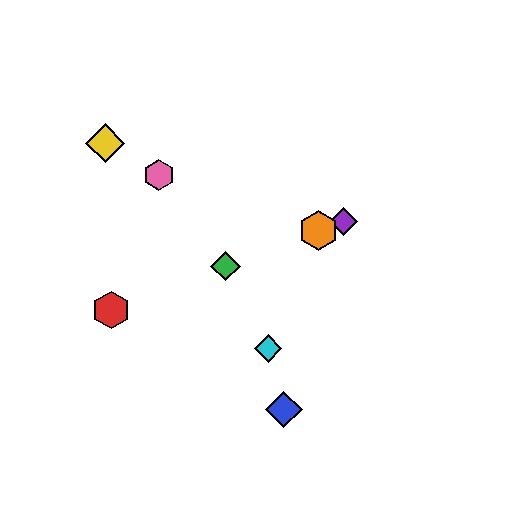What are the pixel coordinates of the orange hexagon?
The orange hexagon is at (319, 231).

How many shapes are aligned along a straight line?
4 shapes (the red hexagon, the green diamond, the purple diamond, the orange hexagon) are aligned along a straight line.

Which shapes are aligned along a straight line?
The red hexagon, the green diamond, the purple diamond, the orange hexagon are aligned along a straight line.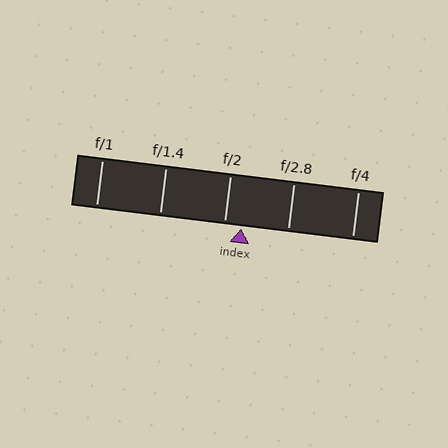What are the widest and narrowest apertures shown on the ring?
The widest aperture shown is f/1 and the narrowest is f/4.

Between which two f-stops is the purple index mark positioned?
The index mark is between f/2 and f/2.8.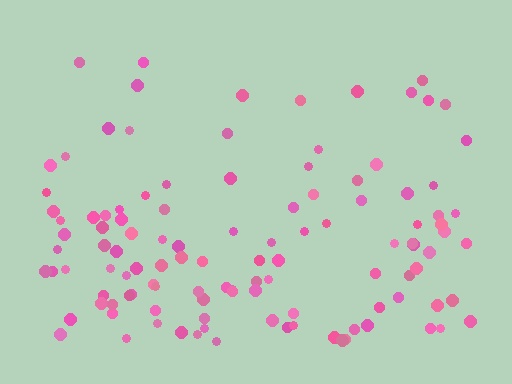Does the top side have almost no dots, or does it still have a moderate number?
Still a moderate number, just noticeably fewer than the bottom.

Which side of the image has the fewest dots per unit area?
The top.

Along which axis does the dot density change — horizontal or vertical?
Vertical.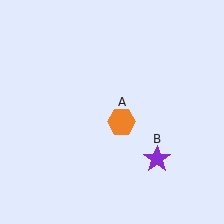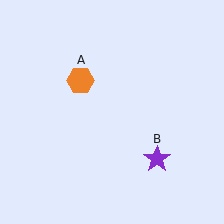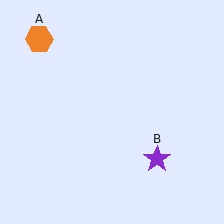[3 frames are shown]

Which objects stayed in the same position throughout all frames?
Purple star (object B) remained stationary.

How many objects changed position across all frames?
1 object changed position: orange hexagon (object A).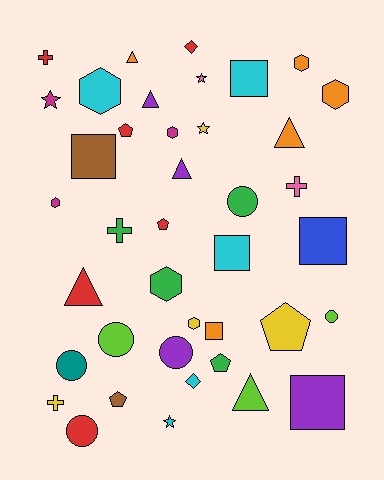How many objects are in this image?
There are 40 objects.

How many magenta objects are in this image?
There are 3 magenta objects.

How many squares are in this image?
There are 6 squares.